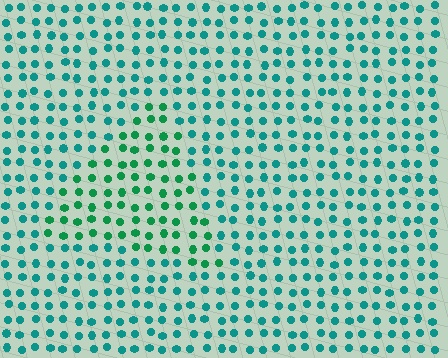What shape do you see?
I see a triangle.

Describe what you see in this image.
The image is filled with small teal elements in a uniform arrangement. A triangle-shaped region is visible where the elements are tinted to a slightly different hue, forming a subtle color boundary.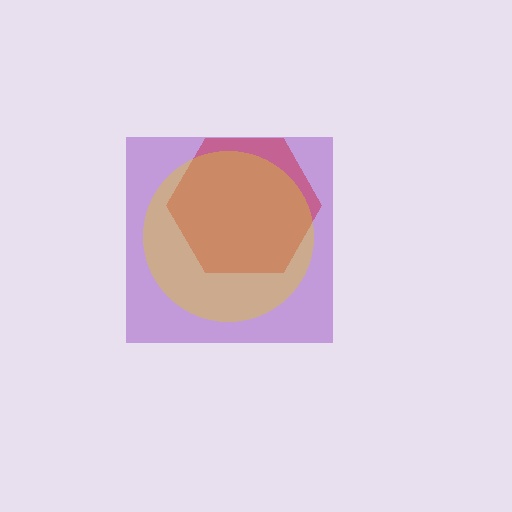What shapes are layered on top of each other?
The layered shapes are: a red hexagon, a purple square, a yellow circle.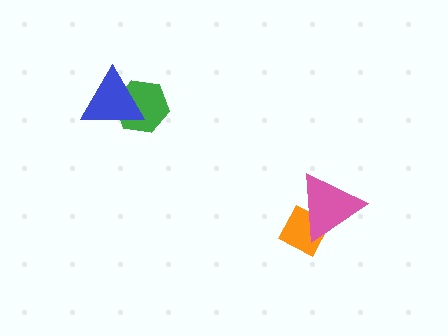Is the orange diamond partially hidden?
Yes, it is partially covered by another shape.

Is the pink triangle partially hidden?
No, no other shape covers it.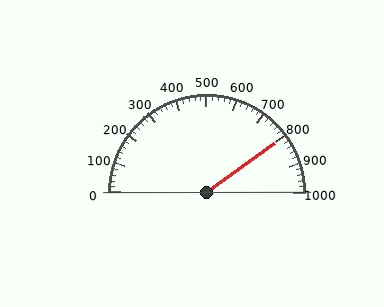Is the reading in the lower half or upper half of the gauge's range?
The reading is in the upper half of the range (0 to 1000).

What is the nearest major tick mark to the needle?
The nearest major tick mark is 800.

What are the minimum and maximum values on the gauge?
The gauge ranges from 0 to 1000.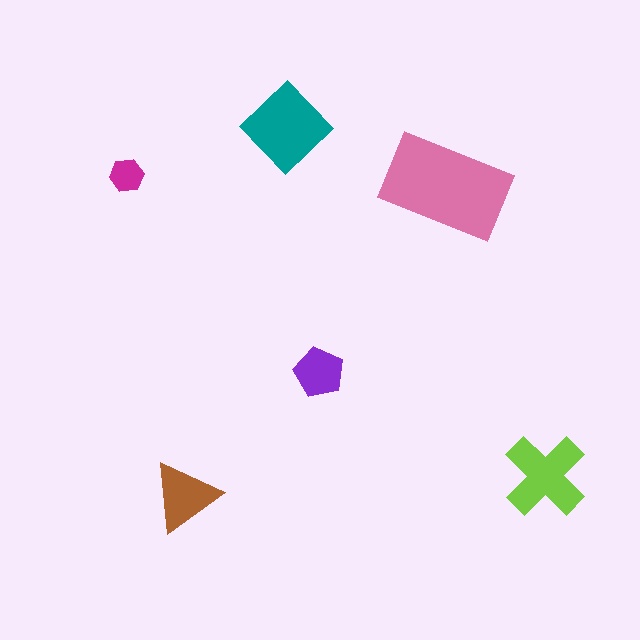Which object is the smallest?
The magenta hexagon.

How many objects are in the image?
There are 6 objects in the image.